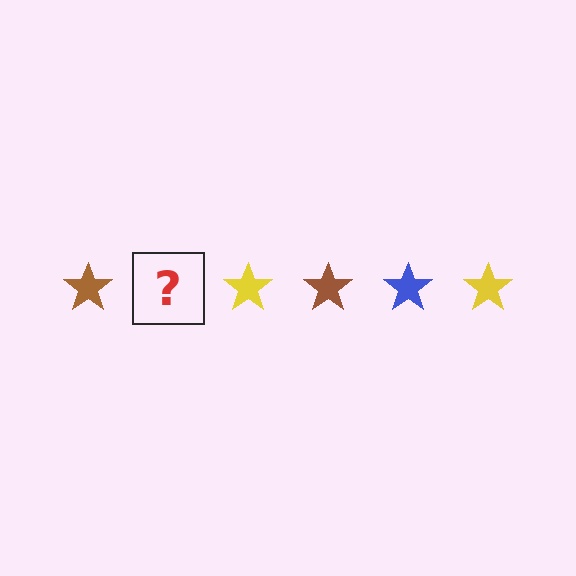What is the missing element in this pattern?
The missing element is a blue star.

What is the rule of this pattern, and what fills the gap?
The rule is that the pattern cycles through brown, blue, yellow stars. The gap should be filled with a blue star.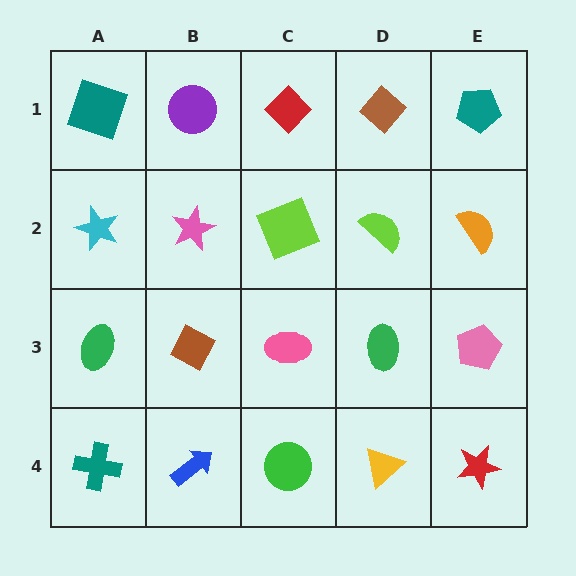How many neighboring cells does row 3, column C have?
4.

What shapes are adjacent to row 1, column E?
An orange semicircle (row 2, column E), a brown diamond (row 1, column D).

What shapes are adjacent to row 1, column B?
A pink star (row 2, column B), a teal square (row 1, column A), a red diamond (row 1, column C).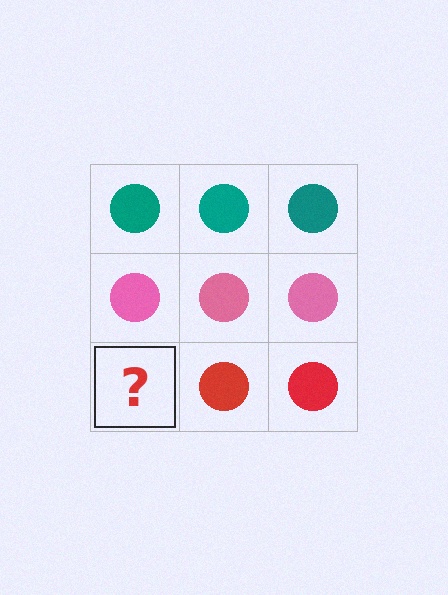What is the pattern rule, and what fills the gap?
The rule is that each row has a consistent color. The gap should be filled with a red circle.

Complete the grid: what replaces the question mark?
The question mark should be replaced with a red circle.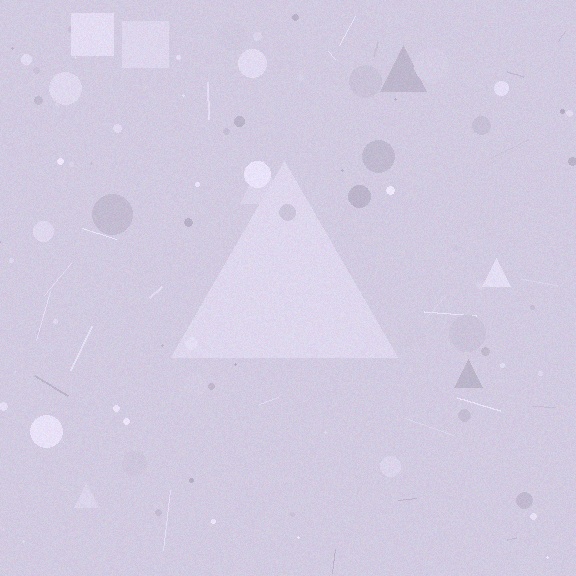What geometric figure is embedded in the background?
A triangle is embedded in the background.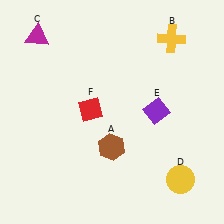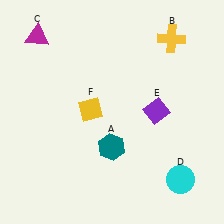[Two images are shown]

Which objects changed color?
A changed from brown to teal. D changed from yellow to cyan. F changed from red to yellow.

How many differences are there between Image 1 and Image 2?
There are 3 differences between the two images.